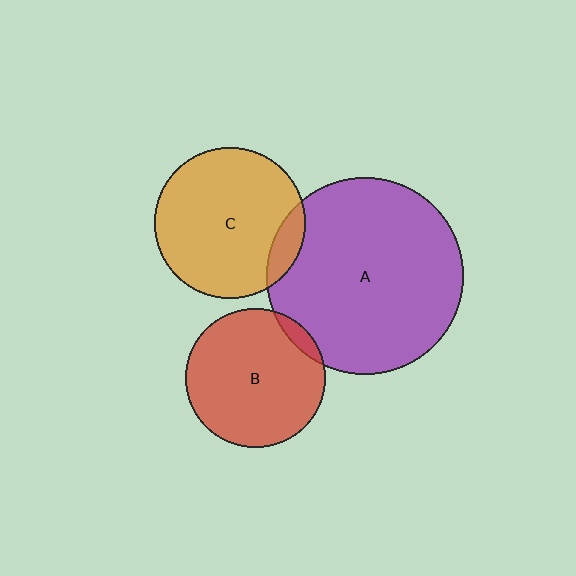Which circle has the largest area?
Circle A (purple).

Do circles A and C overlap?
Yes.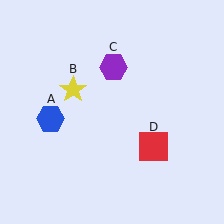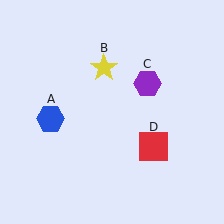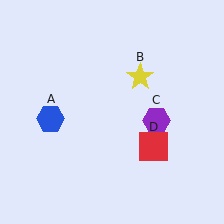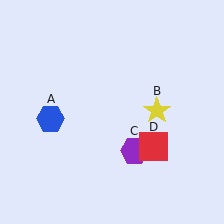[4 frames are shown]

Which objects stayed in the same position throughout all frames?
Blue hexagon (object A) and red square (object D) remained stationary.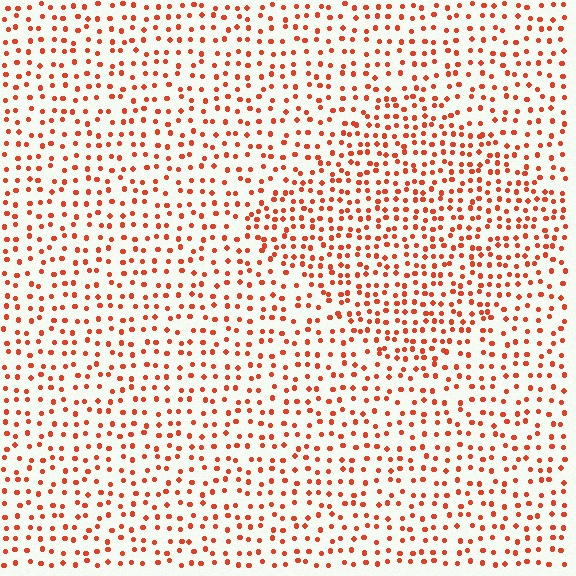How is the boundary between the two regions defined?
The boundary is defined by a change in element density (approximately 1.6x ratio). All elements are the same color, size, and shape.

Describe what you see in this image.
The image contains small red elements arranged at two different densities. A diamond-shaped region is visible where the elements are more densely packed than the surrounding area.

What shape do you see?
I see a diamond.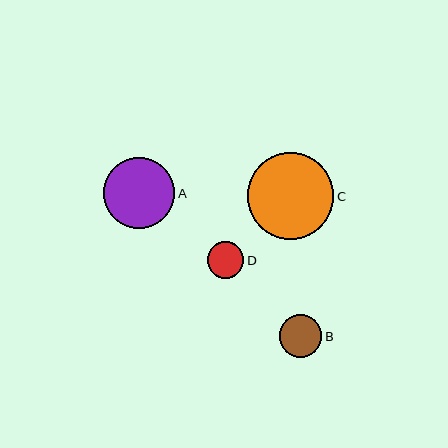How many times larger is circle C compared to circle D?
Circle C is approximately 2.4 times the size of circle D.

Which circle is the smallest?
Circle D is the smallest with a size of approximately 37 pixels.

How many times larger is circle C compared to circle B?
Circle C is approximately 2.1 times the size of circle B.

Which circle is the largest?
Circle C is the largest with a size of approximately 86 pixels.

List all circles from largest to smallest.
From largest to smallest: C, A, B, D.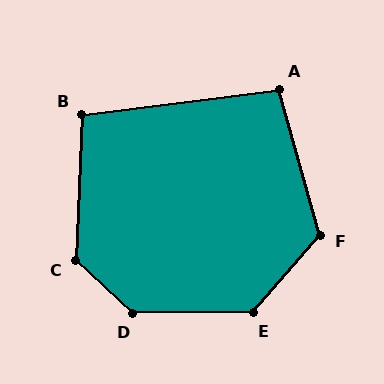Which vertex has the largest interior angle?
D, at approximately 137 degrees.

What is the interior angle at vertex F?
Approximately 124 degrees (obtuse).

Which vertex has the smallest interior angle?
A, at approximately 98 degrees.